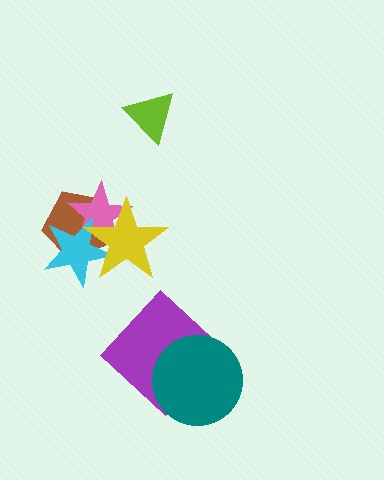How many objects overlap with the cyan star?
3 objects overlap with the cyan star.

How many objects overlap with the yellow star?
3 objects overlap with the yellow star.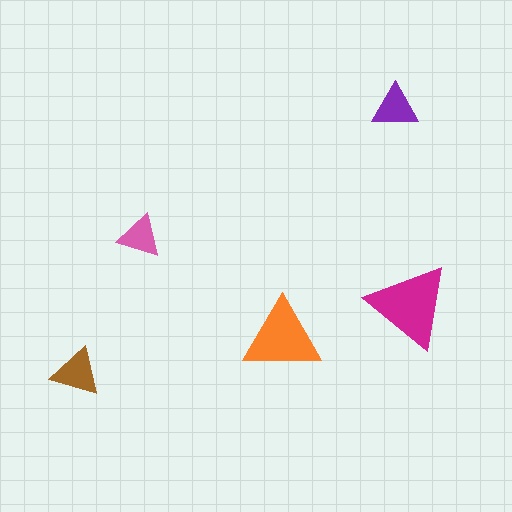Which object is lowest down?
The brown triangle is bottommost.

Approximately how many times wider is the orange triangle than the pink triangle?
About 2 times wider.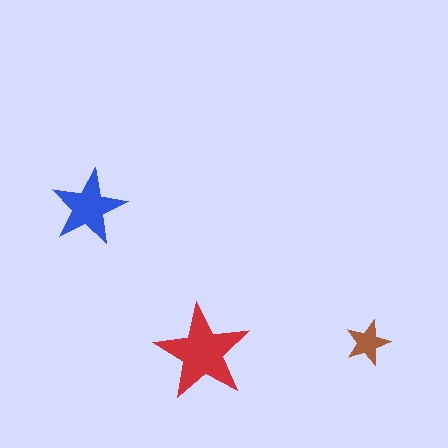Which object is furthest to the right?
The brown star is rightmost.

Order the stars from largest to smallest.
the red one, the blue one, the brown one.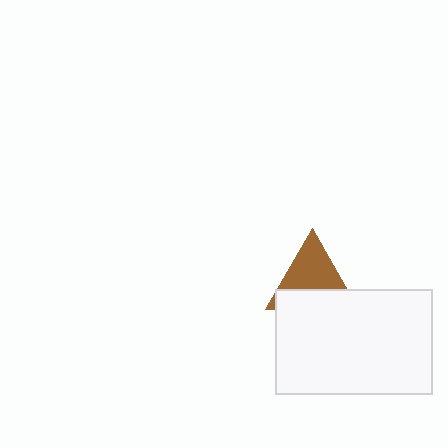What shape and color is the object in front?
The object in front is a white rectangle.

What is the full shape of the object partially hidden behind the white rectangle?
The partially hidden object is a brown triangle.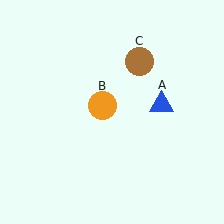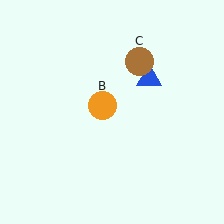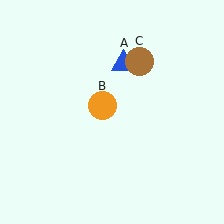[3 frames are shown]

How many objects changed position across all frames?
1 object changed position: blue triangle (object A).